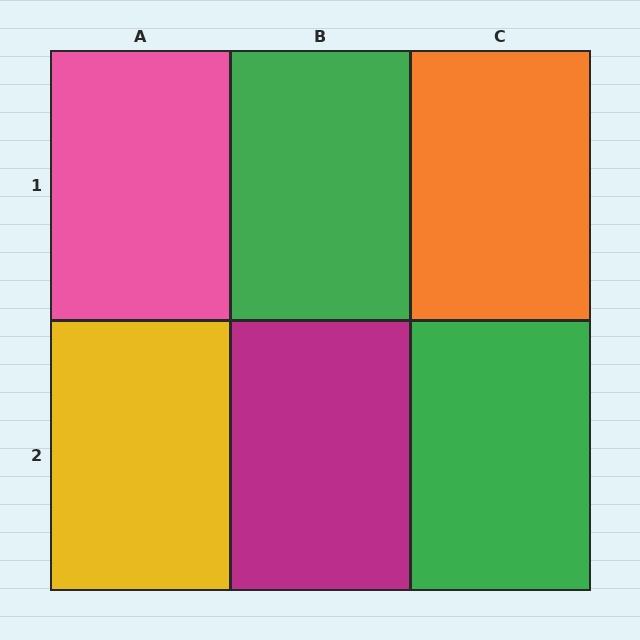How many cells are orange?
1 cell is orange.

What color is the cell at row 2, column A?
Yellow.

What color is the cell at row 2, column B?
Magenta.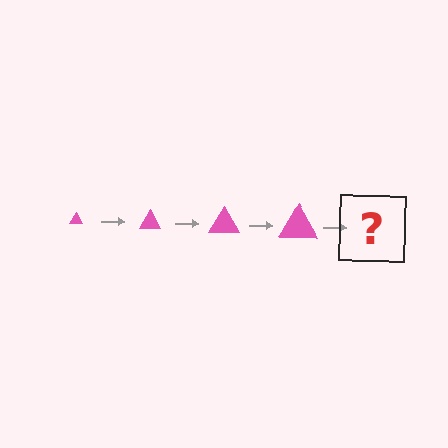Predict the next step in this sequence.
The next step is a pink triangle, larger than the previous one.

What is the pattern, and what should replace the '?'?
The pattern is that the triangle gets progressively larger each step. The '?' should be a pink triangle, larger than the previous one.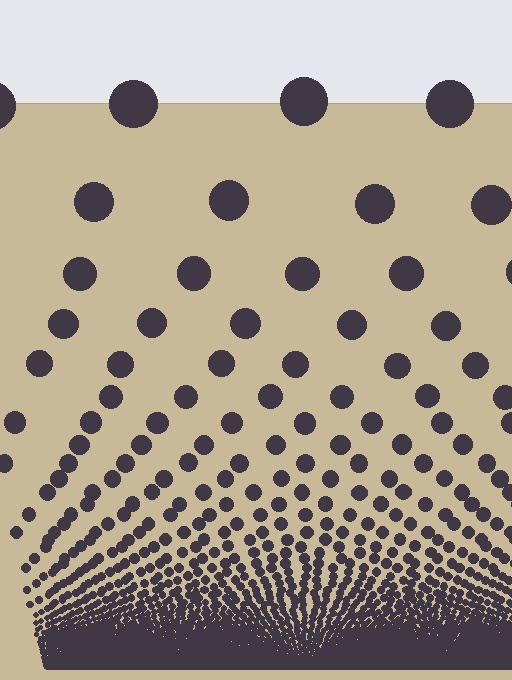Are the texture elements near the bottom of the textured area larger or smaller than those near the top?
Smaller. The gradient is inverted — elements near the bottom are smaller and denser.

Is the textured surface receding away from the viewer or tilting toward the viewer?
The surface appears to tilt toward the viewer. Texture elements get larger and sparser toward the top.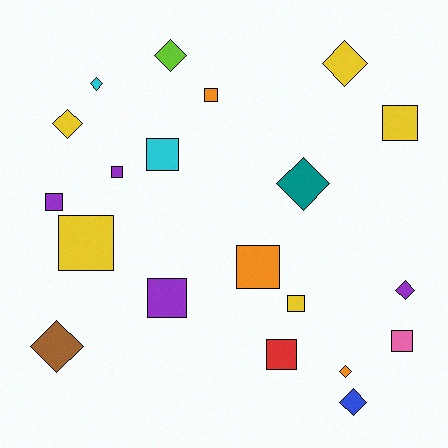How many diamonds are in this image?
There are 9 diamonds.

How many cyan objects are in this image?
There are 2 cyan objects.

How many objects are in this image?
There are 20 objects.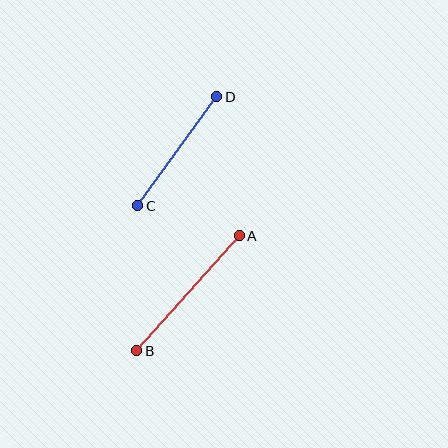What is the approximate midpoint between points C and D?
The midpoint is at approximately (177, 151) pixels.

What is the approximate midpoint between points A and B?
The midpoint is at approximately (188, 293) pixels.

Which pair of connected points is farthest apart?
Points A and B are farthest apart.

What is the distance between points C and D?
The distance is approximately 134 pixels.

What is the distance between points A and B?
The distance is approximately 154 pixels.